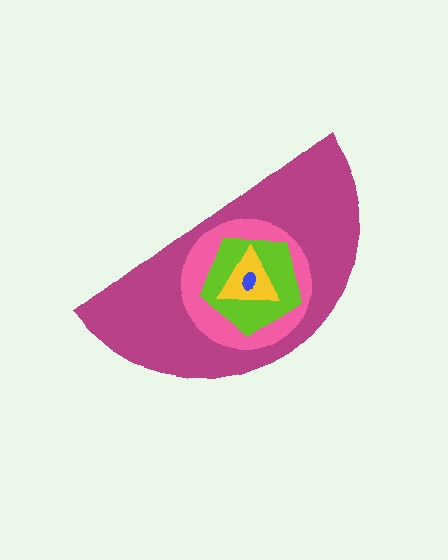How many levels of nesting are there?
5.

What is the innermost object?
The blue ellipse.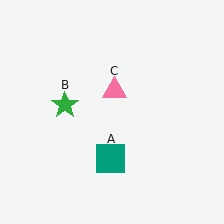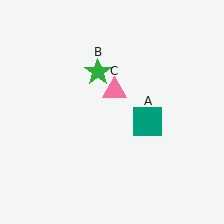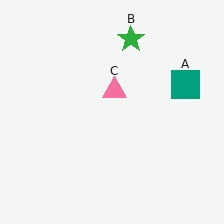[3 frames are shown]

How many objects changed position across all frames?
2 objects changed position: teal square (object A), green star (object B).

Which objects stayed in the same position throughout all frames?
Pink triangle (object C) remained stationary.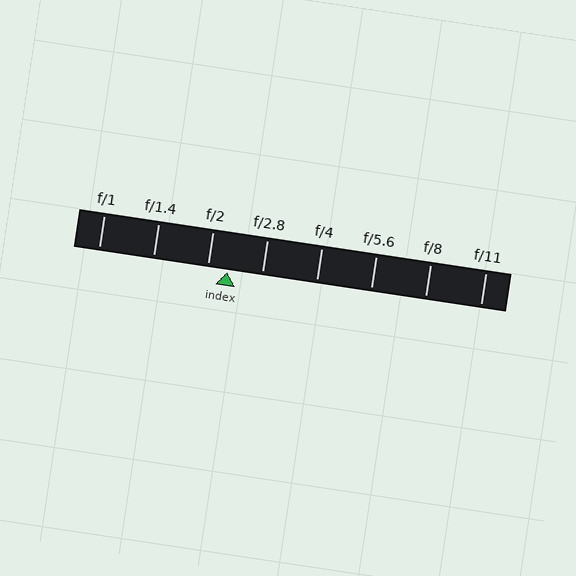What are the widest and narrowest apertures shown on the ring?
The widest aperture shown is f/1 and the narrowest is f/11.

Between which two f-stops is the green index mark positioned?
The index mark is between f/2 and f/2.8.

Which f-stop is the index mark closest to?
The index mark is closest to f/2.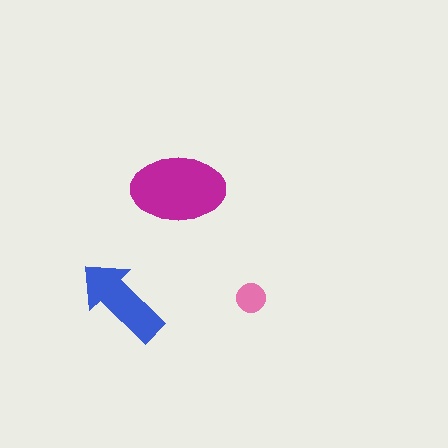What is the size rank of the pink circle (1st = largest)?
3rd.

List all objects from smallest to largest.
The pink circle, the blue arrow, the magenta ellipse.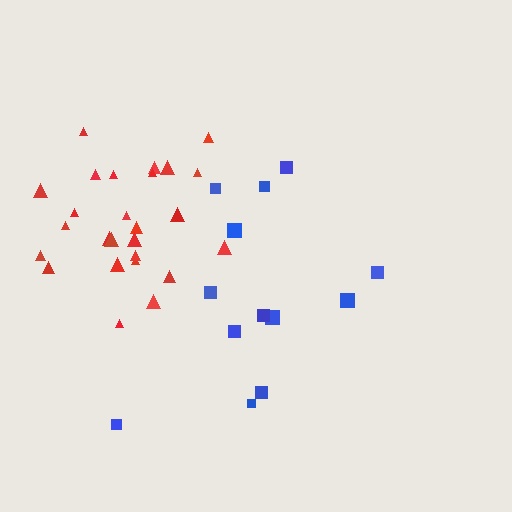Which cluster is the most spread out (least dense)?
Blue.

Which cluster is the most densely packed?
Red.